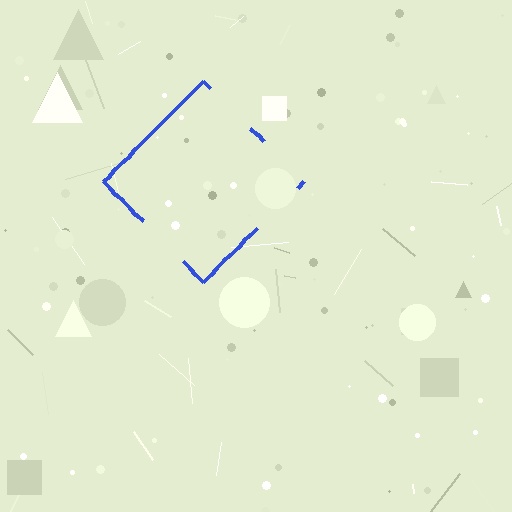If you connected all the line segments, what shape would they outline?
They would outline a diamond.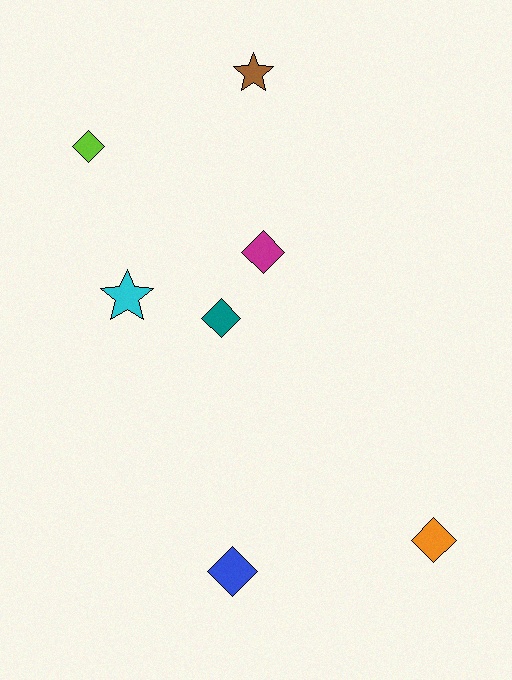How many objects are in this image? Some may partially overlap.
There are 7 objects.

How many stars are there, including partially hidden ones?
There are 2 stars.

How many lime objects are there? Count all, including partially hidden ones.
There is 1 lime object.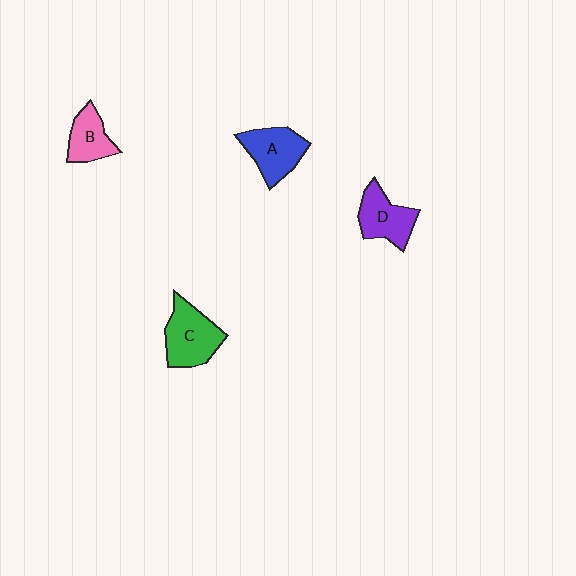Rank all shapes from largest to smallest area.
From largest to smallest: C (green), A (blue), D (purple), B (pink).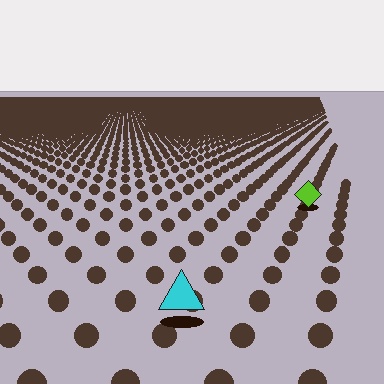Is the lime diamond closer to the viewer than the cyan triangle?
No. The cyan triangle is closer — you can tell from the texture gradient: the ground texture is coarser near it.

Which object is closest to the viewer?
The cyan triangle is closest. The texture marks near it are larger and more spread out.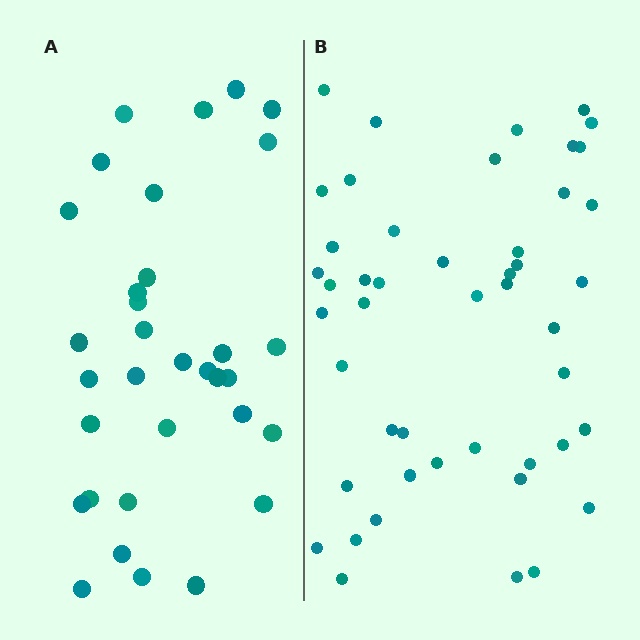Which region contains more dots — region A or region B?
Region B (the right region) has more dots.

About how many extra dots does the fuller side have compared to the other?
Region B has approximately 15 more dots than region A.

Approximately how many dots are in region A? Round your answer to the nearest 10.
About 30 dots. (The exact count is 33, which rounds to 30.)